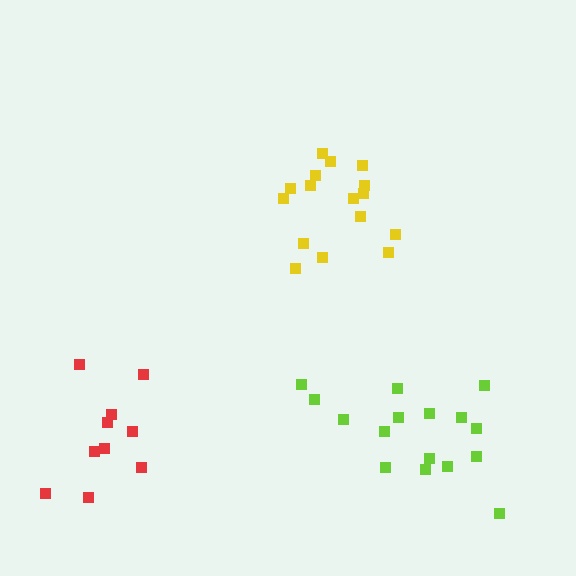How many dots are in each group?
Group 1: 16 dots, Group 2: 16 dots, Group 3: 10 dots (42 total).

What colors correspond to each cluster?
The clusters are colored: yellow, lime, red.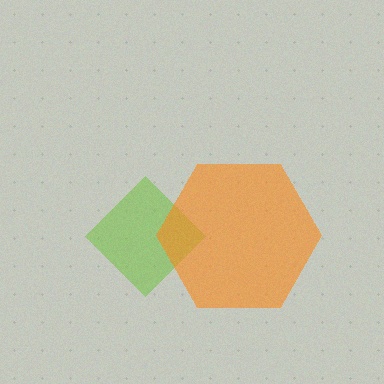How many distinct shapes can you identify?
There are 2 distinct shapes: a lime diamond, an orange hexagon.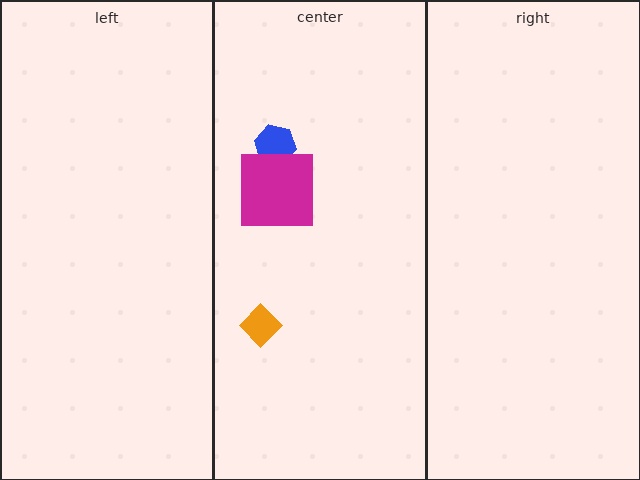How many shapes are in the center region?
3.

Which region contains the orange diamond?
The center region.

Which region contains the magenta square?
The center region.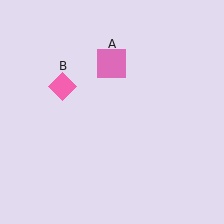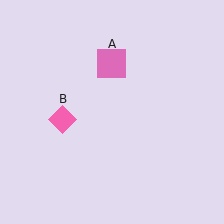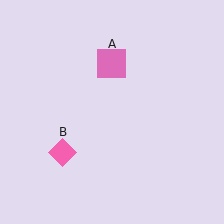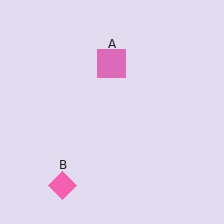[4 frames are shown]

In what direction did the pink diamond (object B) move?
The pink diamond (object B) moved down.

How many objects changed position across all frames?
1 object changed position: pink diamond (object B).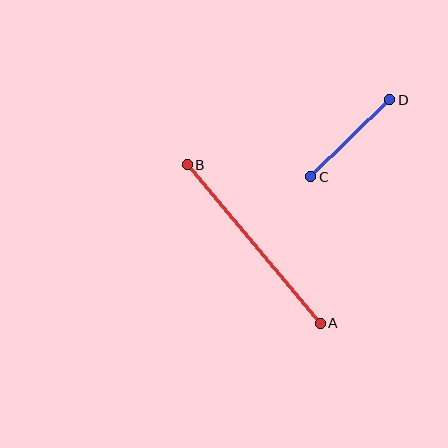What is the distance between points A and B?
The distance is approximately 207 pixels.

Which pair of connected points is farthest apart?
Points A and B are farthest apart.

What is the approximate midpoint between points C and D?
The midpoint is at approximately (350, 138) pixels.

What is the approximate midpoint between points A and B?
The midpoint is at approximately (254, 244) pixels.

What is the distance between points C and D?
The distance is approximately 110 pixels.